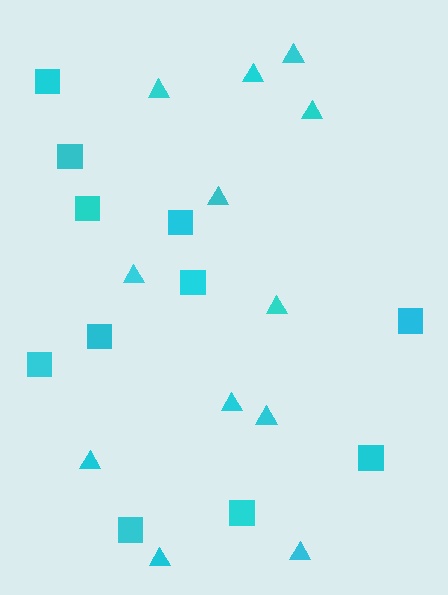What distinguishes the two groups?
There are 2 groups: one group of triangles (12) and one group of squares (11).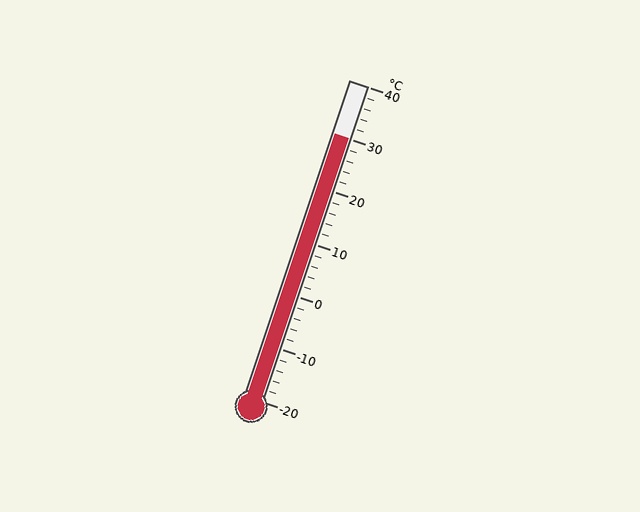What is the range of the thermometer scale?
The thermometer scale ranges from -20°C to 40°C.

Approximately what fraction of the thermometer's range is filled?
The thermometer is filled to approximately 85% of its range.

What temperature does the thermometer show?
The thermometer shows approximately 30°C.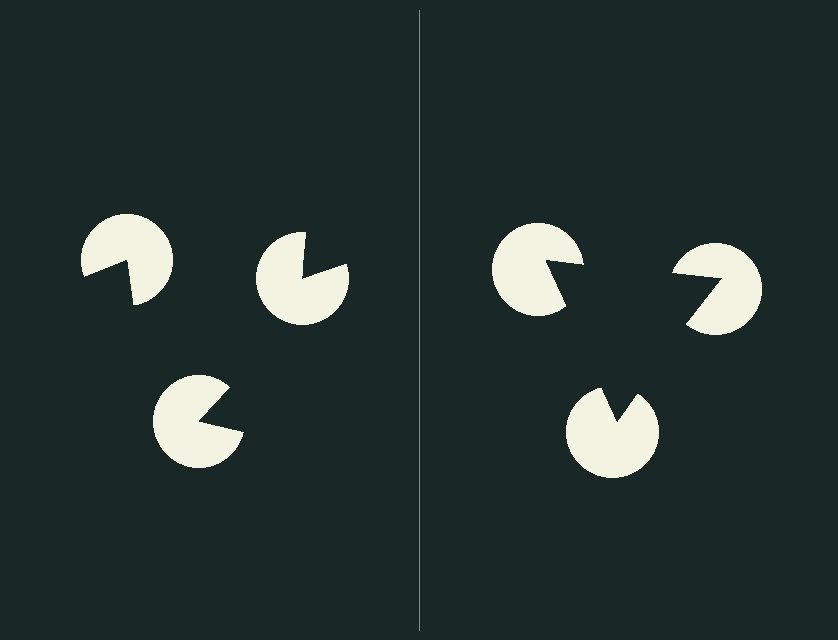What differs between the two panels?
The pac-man discs are positioned identically on both sides; only the wedge orientations differ. On the right they align to a triangle; on the left they are misaligned.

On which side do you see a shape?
An illusory triangle appears on the right side. On the left side the wedge cuts are rotated, so no coherent shape forms.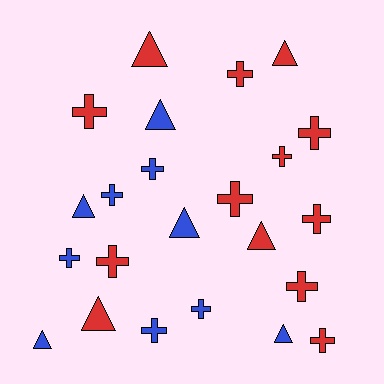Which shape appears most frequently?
Cross, with 14 objects.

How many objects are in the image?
There are 23 objects.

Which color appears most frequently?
Red, with 13 objects.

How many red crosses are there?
There are 9 red crosses.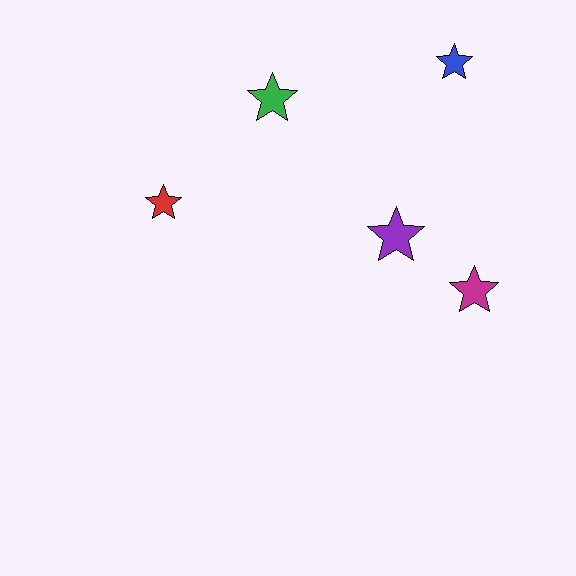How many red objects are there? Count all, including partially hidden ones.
There is 1 red object.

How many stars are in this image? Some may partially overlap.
There are 5 stars.